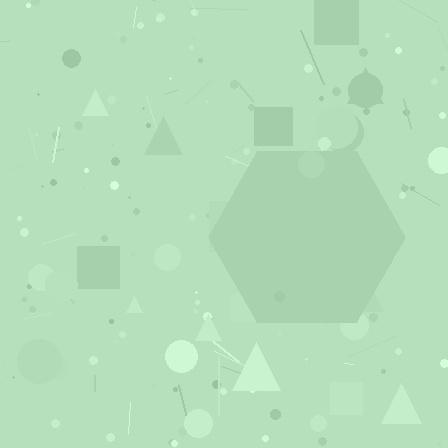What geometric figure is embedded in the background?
A hexagon is embedded in the background.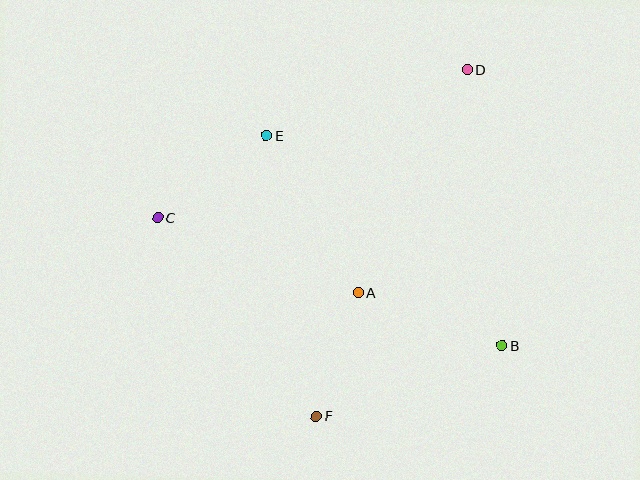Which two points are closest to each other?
Points A and F are closest to each other.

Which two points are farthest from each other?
Points D and F are farthest from each other.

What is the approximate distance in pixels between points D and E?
The distance between D and E is approximately 212 pixels.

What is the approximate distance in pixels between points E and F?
The distance between E and F is approximately 285 pixels.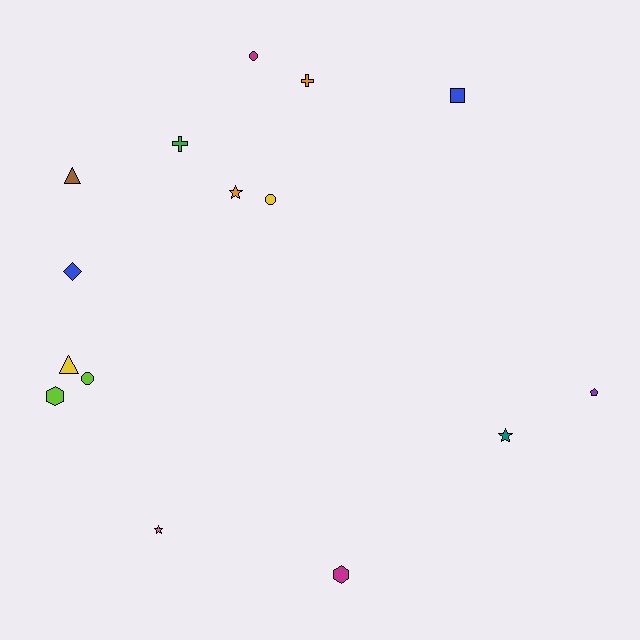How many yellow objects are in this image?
There are 2 yellow objects.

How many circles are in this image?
There are 3 circles.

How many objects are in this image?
There are 15 objects.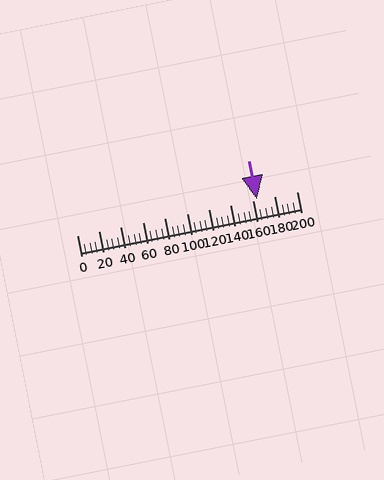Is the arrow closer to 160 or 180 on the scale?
The arrow is closer to 160.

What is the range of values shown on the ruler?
The ruler shows values from 0 to 200.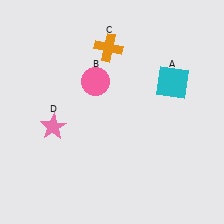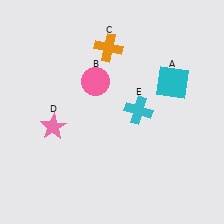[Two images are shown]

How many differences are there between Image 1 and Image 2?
There is 1 difference between the two images.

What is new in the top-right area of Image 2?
A cyan cross (E) was added in the top-right area of Image 2.